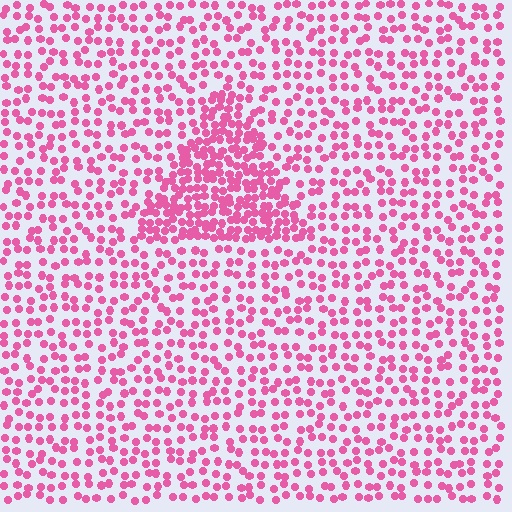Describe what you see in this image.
The image contains small pink elements arranged at two different densities. A triangle-shaped region is visible where the elements are more densely packed than the surrounding area.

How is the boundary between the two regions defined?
The boundary is defined by a change in element density (approximately 2.1x ratio). All elements are the same color, size, and shape.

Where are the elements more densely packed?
The elements are more densely packed inside the triangle boundary.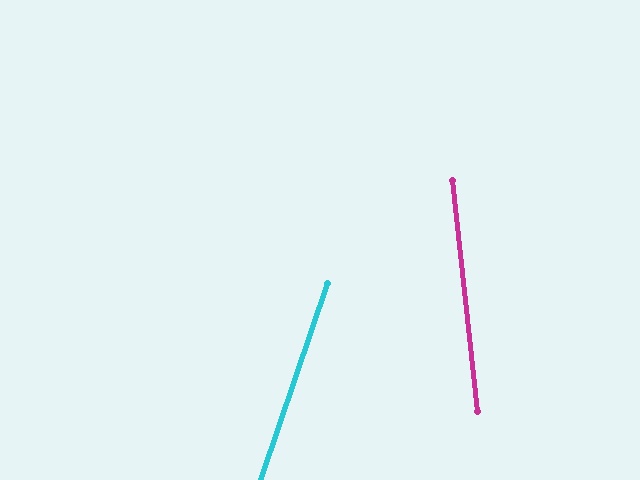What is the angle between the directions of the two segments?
Approximately 25 degrees.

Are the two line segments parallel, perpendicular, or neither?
Neither parallel nor perpendicular — they differ by about 25°.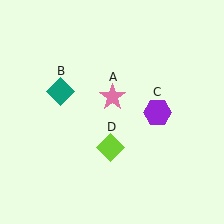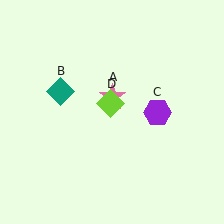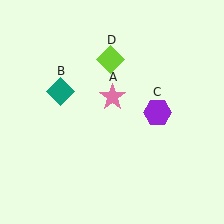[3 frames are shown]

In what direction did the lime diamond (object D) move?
The lime diamond (object D) moved up.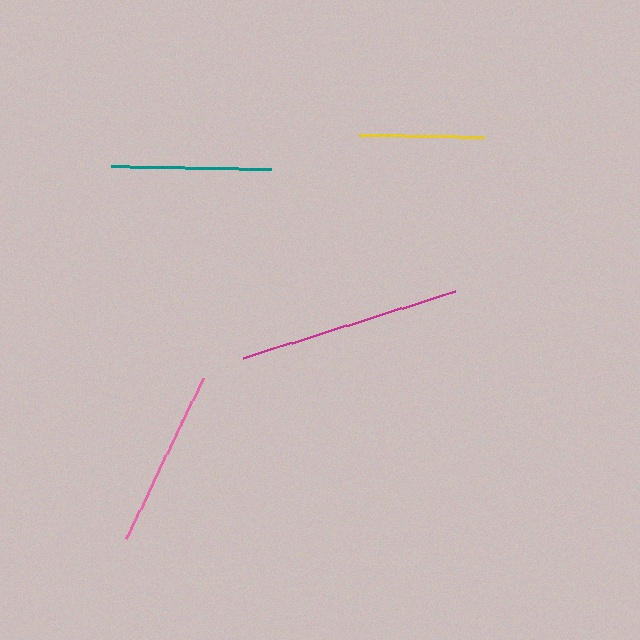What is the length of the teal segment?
The teal segment is approximately 160 pixels long.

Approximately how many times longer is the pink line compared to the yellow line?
The pink line is approximately 1.4 times the length of the yellow line.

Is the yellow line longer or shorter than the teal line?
The teal line is longer than the yellow line.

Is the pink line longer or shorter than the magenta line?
The magenta line is longer than the pink line.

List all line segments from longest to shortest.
From longest to shortest: magenta, pink, teal, yellow.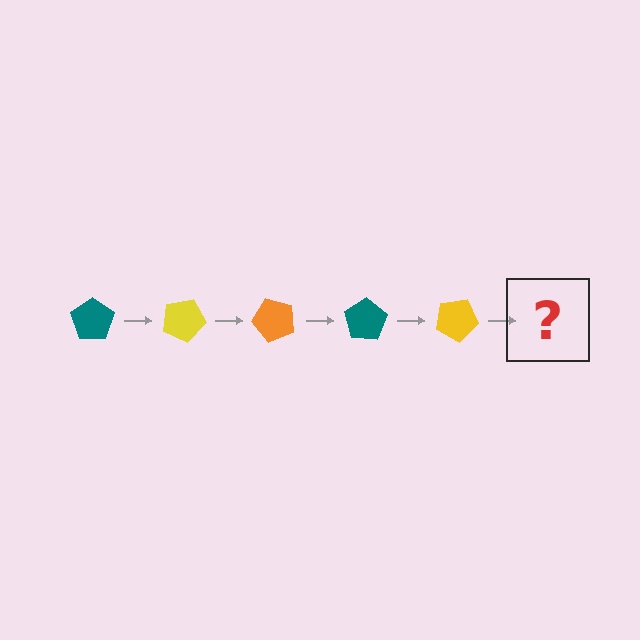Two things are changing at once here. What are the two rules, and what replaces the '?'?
The two rules are that it rotates 25 degrees each step and the color cycles through teal, yellow, and orange. The '?' should be an orange pentagon, rotated 125 degrees from the start.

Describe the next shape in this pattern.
It should be an orange pentagon, rotated 125 degrees from the start.